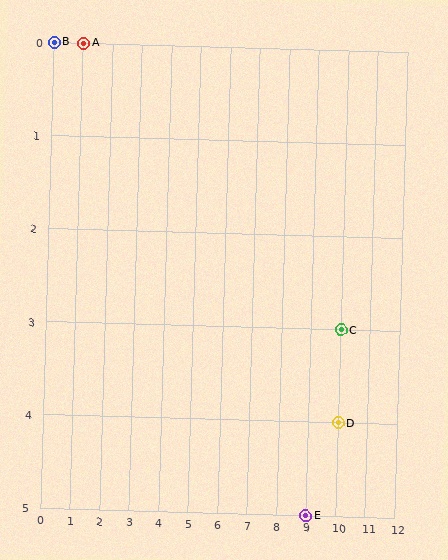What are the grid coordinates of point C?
Point C is at grid coordinates (10, 3).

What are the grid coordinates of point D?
Point D is at grid coordinates (10, 4).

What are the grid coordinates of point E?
Point E is at grid coordinates (9, 5).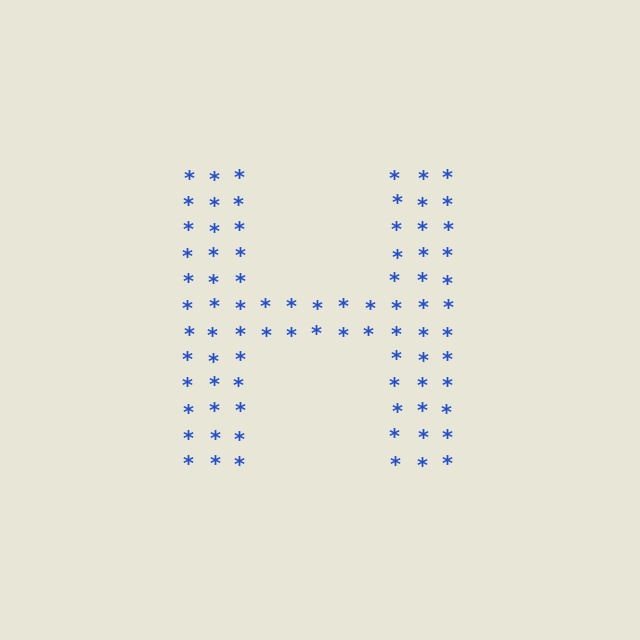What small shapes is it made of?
It is made of small asterisks.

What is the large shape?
The large shape is the letter H.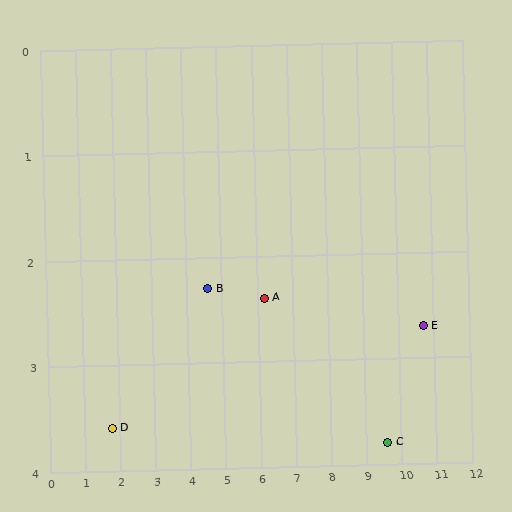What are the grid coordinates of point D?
Point D is at approximately (1.8, 3.6).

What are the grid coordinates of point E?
Point E is at approximately (10.7, 2.7).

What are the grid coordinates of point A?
Point A is at approximately (6.2, 2.4).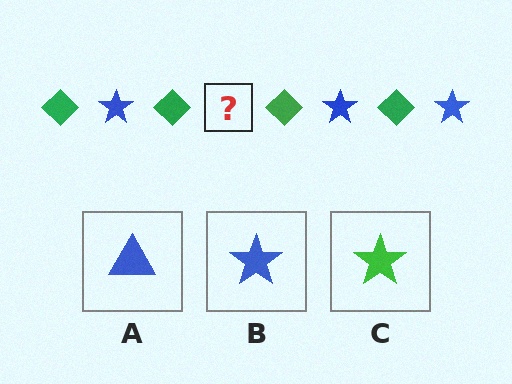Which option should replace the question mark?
Option B.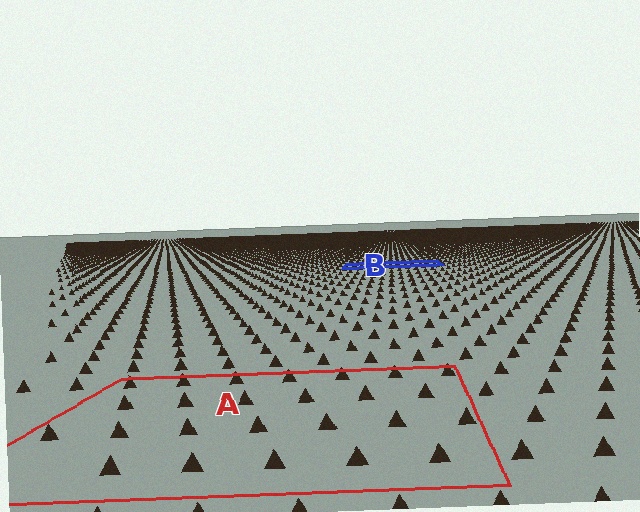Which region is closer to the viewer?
Region A is closer. The texture elements there are larger and more spread out.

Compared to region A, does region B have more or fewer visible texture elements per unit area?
Region B has more texture elements per unit area — they are packed more densely because it is farther away.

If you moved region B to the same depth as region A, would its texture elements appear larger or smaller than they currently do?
They would appear larger. At a closer depth, the same texture elements are projected at a bigger on-screen size.